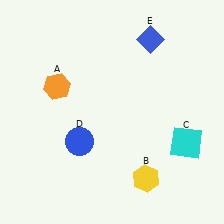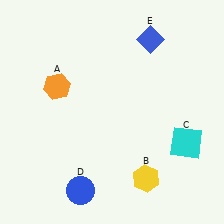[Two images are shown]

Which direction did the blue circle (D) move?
The blue circle (D) moved down.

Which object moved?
The blue circle (D) moved down.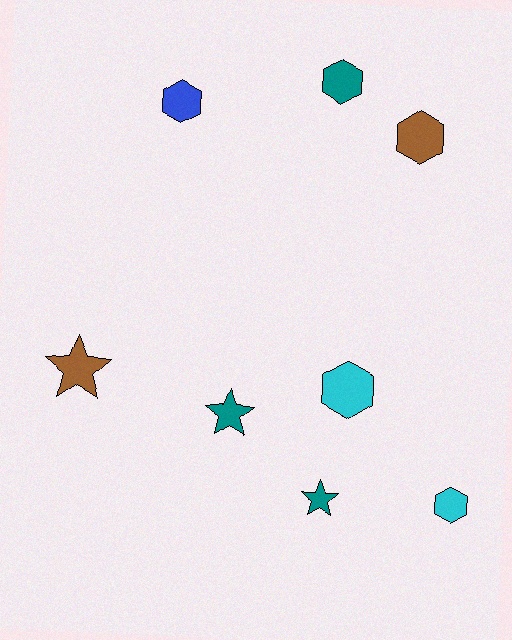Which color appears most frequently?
Teal, with 3 objects.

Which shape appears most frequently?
Hexagon, with 5 objects.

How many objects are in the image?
There are 8 objects.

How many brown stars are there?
There is 1 brown star.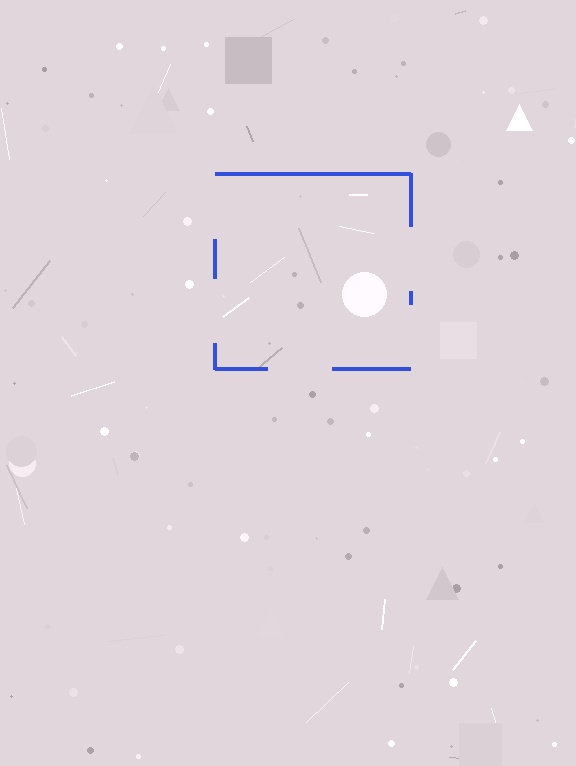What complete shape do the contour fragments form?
The contour fragments form a square.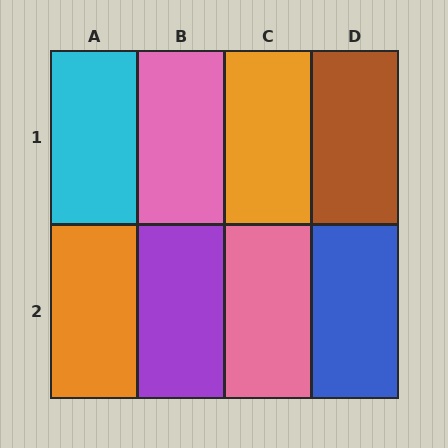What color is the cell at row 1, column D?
Brown.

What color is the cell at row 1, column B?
Pink.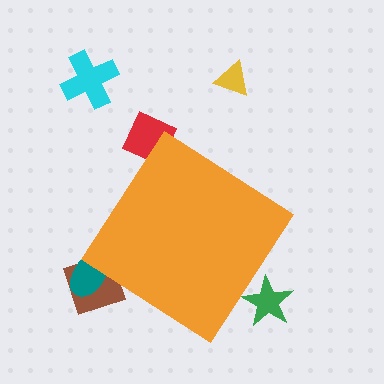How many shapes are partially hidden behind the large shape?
4 shapes are partially hidden.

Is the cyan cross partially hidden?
No, the cyan cross is fully visible.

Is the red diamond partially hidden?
Yes, the red diamond is partially hidden behind the orange diamond.